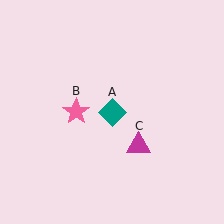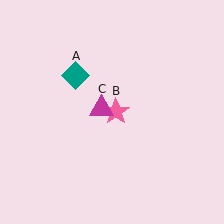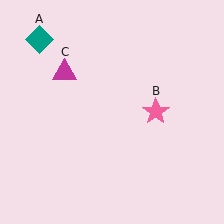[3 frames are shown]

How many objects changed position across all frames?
3 objects changed position: teal diamond (object A), pink star (object B), magenta triangle (object C).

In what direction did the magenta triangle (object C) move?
The magenta triangle (object C) moved up and to the left.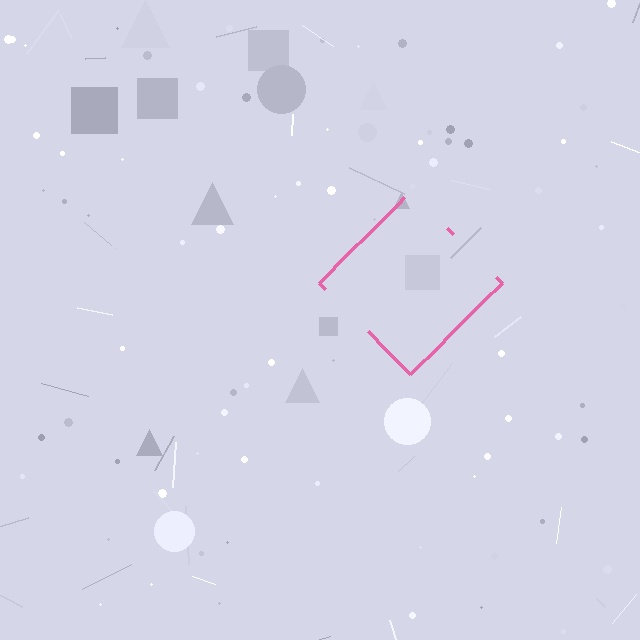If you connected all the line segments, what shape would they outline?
They would outline a diamond.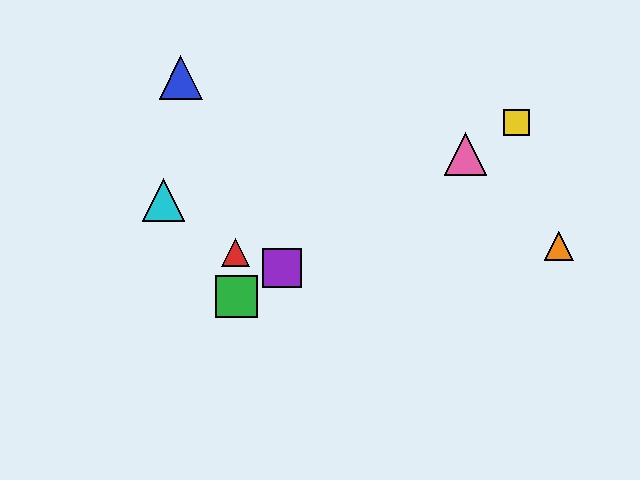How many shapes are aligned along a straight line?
4 shapes (the green square, the yellow square, the purple square, the pink triangle) are aligned along a straight line.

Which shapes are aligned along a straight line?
The green square, the yellow square, the purple square, the pink triangle are aligned along a straight line.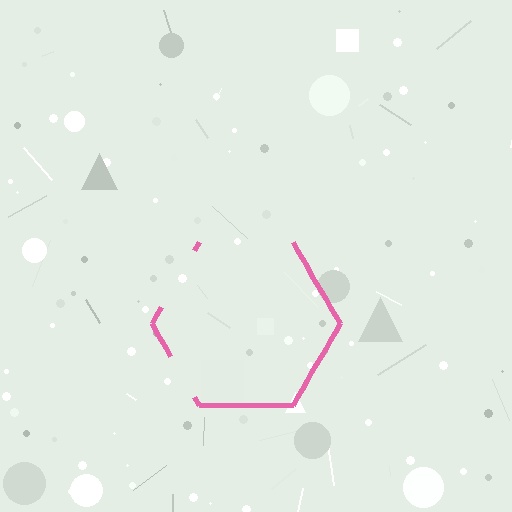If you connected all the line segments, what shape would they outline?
They would outline a hexagon.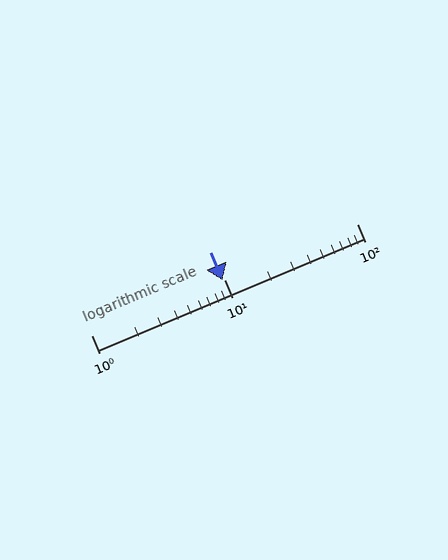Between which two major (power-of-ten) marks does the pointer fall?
The pointer is between 1 and 10.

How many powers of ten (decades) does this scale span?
The scale spans 2 decades, from 1 to 100.